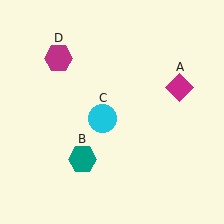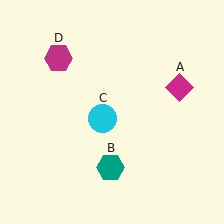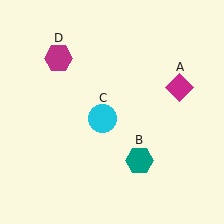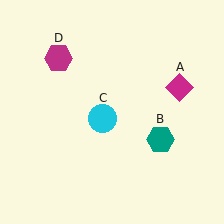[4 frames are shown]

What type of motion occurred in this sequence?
The teal hexagon (object B) rotated counterclockwise around the center of the scene.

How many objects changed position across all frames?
1 object changed position: teal hexagon (object B).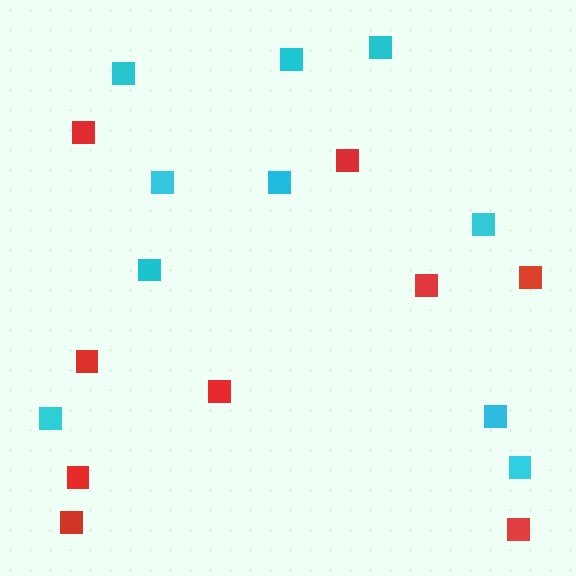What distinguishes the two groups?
There are 2 groups: one group of cyan squares (10) and one group of red squares (9).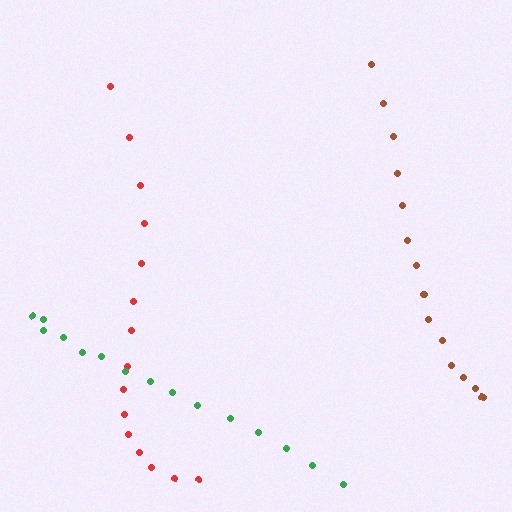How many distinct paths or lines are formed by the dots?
There are 3 distinct paths.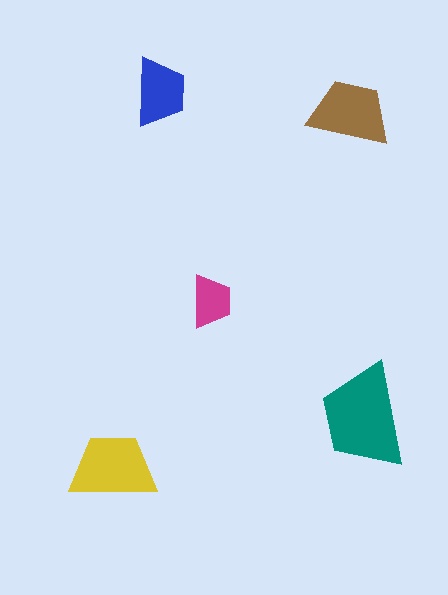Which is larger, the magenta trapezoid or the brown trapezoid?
The brown one.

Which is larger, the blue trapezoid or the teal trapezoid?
The teal one.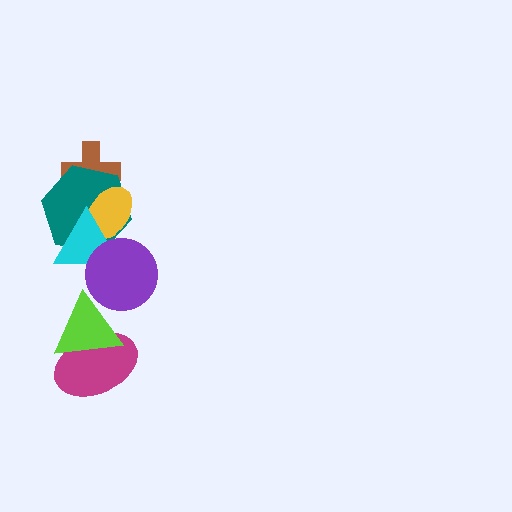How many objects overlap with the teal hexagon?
4 objects overlap with the teal hexagon.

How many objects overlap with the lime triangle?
2 objects overlap with the lime triangle.